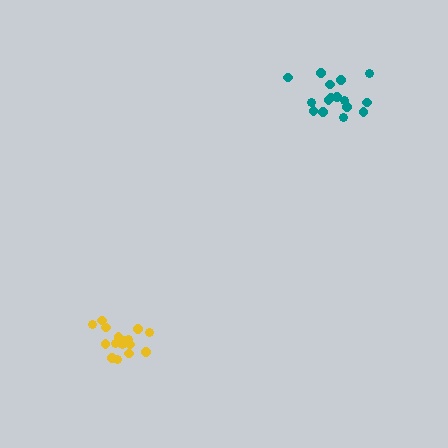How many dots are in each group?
Group 1: 16 dots, Group 2: 16 dots (32 total).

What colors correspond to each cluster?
The clusters are colored: yellow, teal.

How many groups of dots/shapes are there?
There are 2 groups.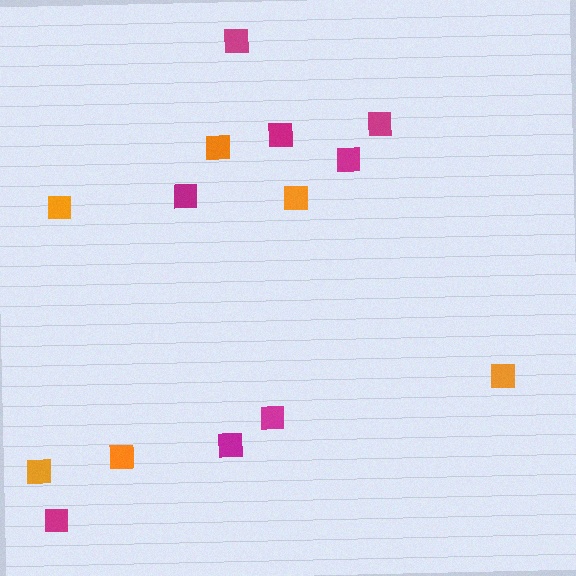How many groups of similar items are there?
There are 2 groups: one group of orange squares (6) and one group of magenta squares (8).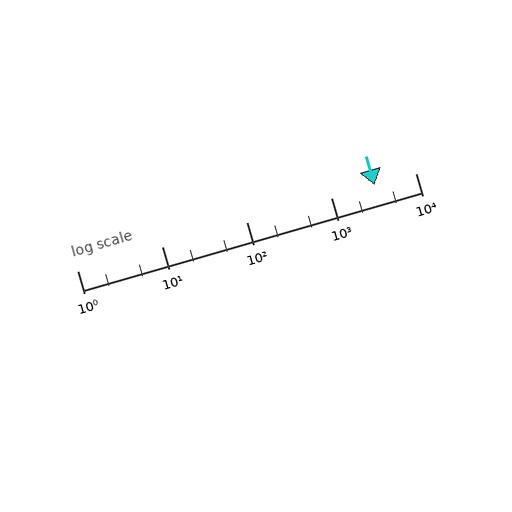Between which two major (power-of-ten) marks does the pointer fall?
The pointer is between 1000 and 10000.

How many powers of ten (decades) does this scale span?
The scale spans 4 decades, from 1 to 10000.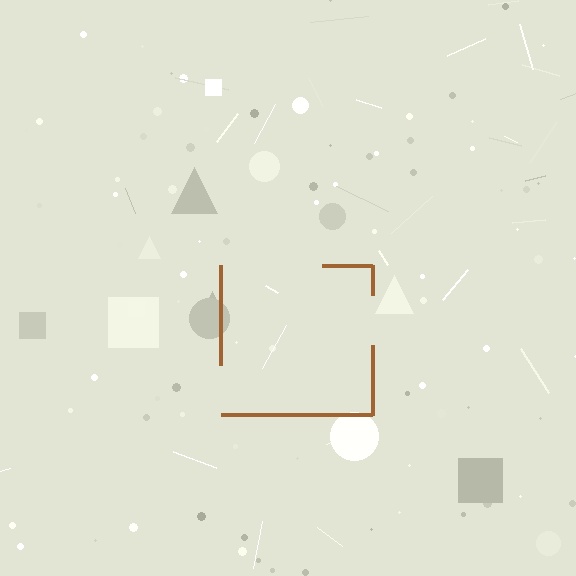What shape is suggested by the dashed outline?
The dashed outline suggests a square.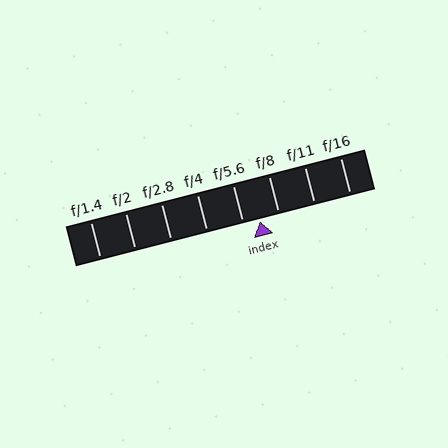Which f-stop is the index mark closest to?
The index mark is closest to f/5.6.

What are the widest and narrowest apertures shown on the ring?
The widest aperture shown is f/1.4 and the narrowest is f/16.